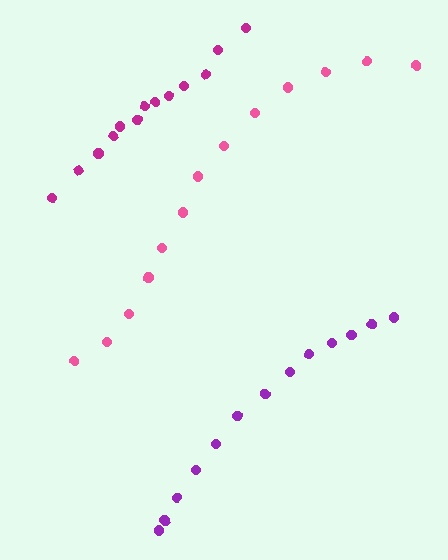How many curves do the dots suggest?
There are 3 distinct paths.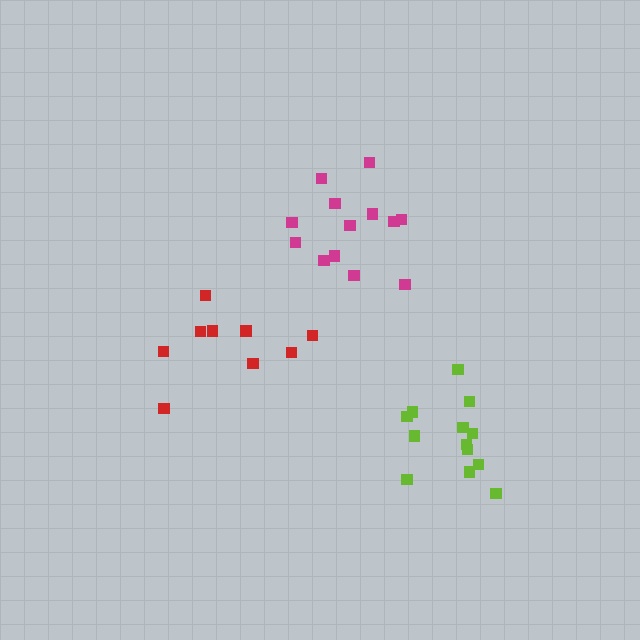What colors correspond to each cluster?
The clusters are colored: magenta, red, lime.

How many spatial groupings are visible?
There are 3 spatial groupings.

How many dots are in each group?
Group 1: 13 dots, Group 2: 9 dots, Group 3: 13 dots (35 total).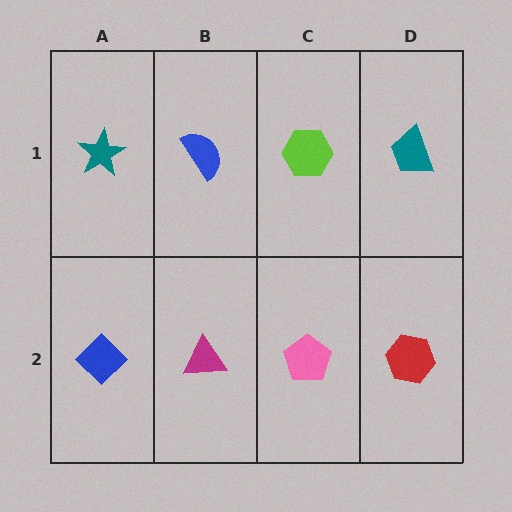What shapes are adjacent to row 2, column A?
A teal star (row 1, column A), a magenta triangle (row 2, column B).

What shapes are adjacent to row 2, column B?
A blue semicircle (row 1, column B), a blue diamond (row 2, column A), a pink pentagon (row 2, column C).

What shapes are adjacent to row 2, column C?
A lime hexagon (row 1, column C), a magenta triangle (row 2, column B), a red hexagon (row 2, column D).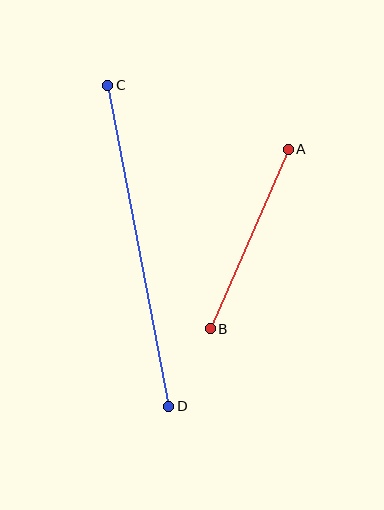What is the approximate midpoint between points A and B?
The midpoint is at approximately (249, 239) pixels.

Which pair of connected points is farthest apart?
Points C and D are farthest apart.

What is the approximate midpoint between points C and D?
The midpoint is at approximately (138, 246) pixels.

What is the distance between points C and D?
The distance is approximately 327 pixels.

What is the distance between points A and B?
The distance is approximately 196 pixels.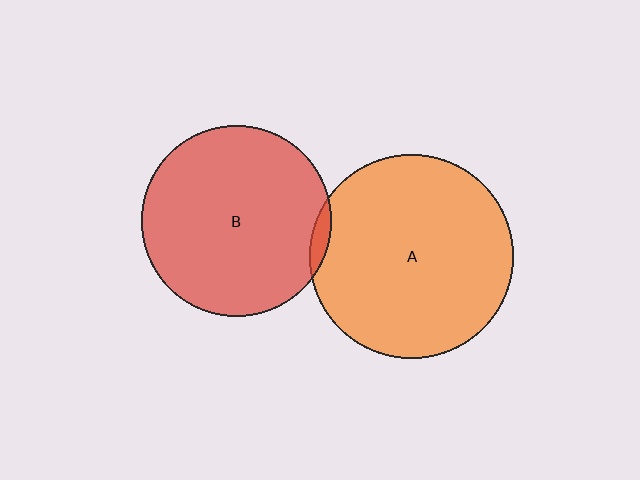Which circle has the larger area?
Circle A (orange).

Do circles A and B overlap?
Yes.